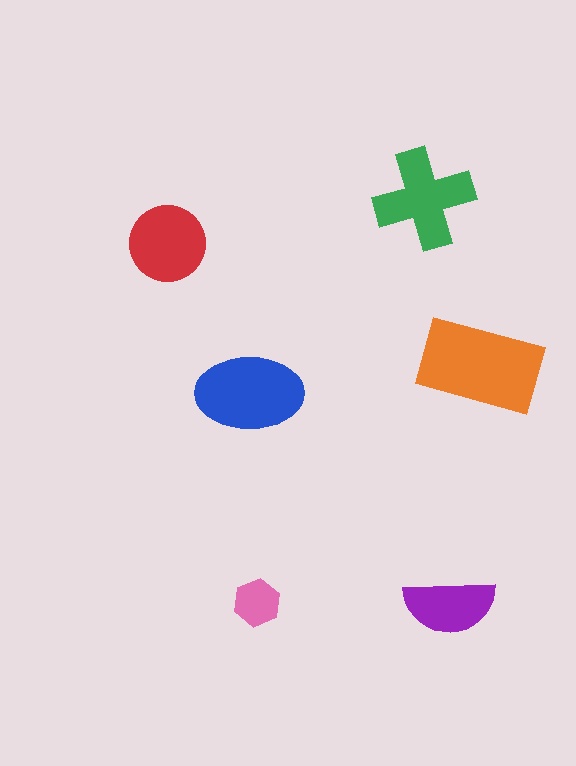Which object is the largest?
The orange rectangle.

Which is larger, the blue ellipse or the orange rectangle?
The orange rectangle.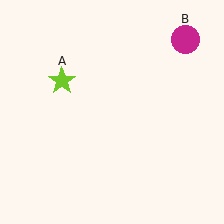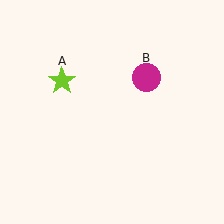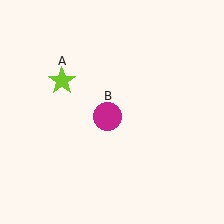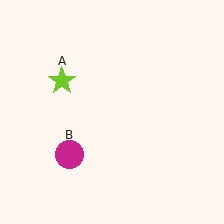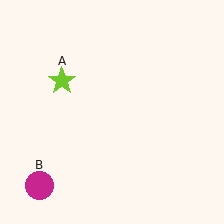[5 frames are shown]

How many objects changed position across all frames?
1 object changed position: magenta circle (object B).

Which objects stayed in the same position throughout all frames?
Lime star (object A) remained stationary.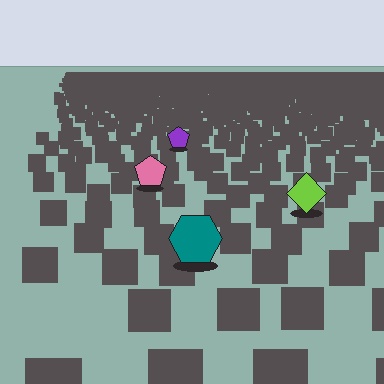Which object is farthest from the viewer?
The purple pentagon is farthest from the viewer. It appears smaller and the ground texture around it is denser.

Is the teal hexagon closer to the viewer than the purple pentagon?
Yes. The teal hexagon is closer — you can tell from the texture gradient: the ground texture is coarser near it.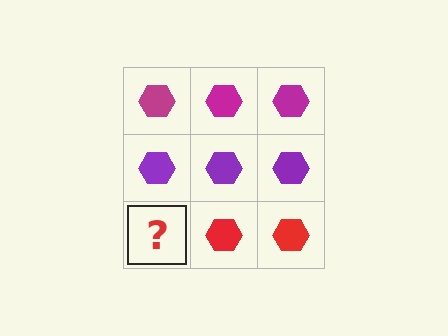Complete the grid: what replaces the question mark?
The question mark should be replaced with a red hexagon.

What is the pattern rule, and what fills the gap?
The rule is that each row has a consistent color. The gap should be filled with a red hexagon.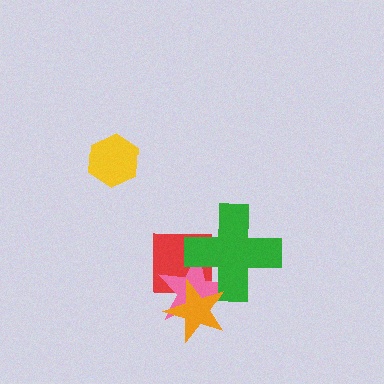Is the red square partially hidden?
Yes, it is partially covered by another shape.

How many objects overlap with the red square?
3 objects overlap with the red square.